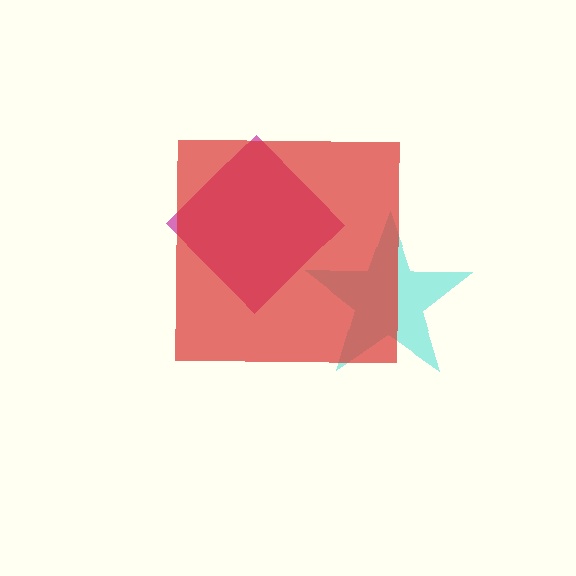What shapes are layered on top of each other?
The layered shapes are: a magenta diamond, a cyan star, a red square.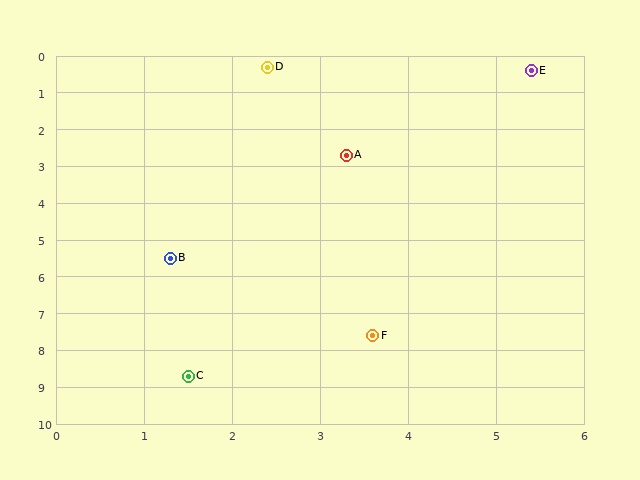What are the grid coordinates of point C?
Point C is at approximately (1.5, 8.7).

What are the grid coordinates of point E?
Point E is at approximately (5.4, 0.4).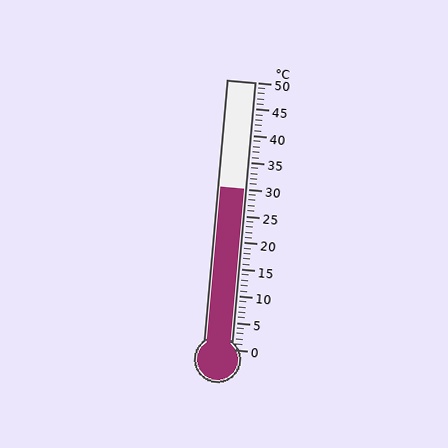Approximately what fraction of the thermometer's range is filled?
The thermometer is filled to approximately 60% of its range.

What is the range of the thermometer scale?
The thermometer scale ranges from 0°C to 50°C.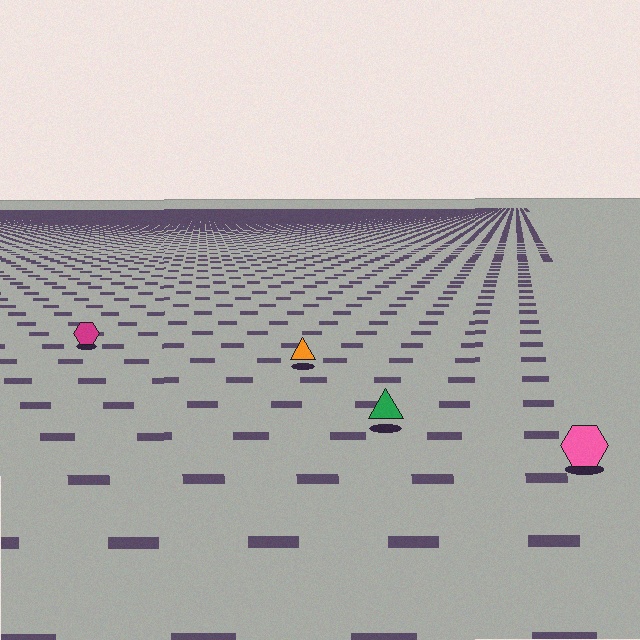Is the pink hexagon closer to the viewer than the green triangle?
Yes. The pink hexagon is closer — you can tell from the texture gradient: the ground texture is coarser near it.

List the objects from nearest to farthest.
From nearest to farthest: the pink hexagon, the green triangle, the orange triangle, the magenta hexagon.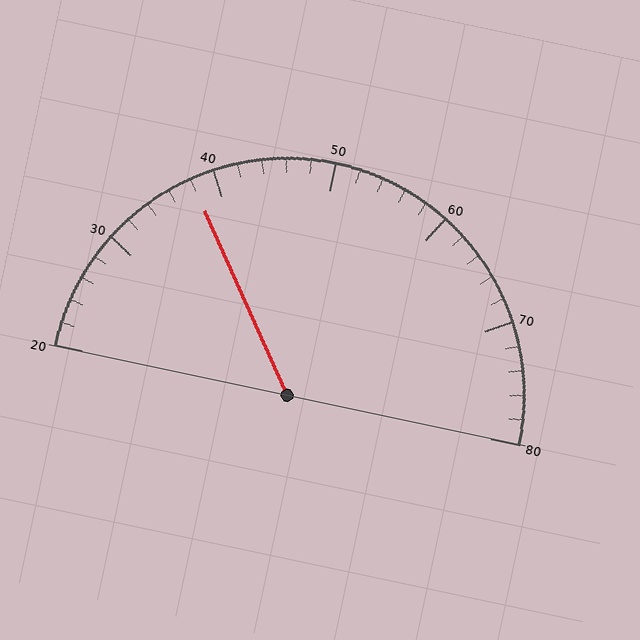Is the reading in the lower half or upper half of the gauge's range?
The reading is in the lower half of the range (20 to 80).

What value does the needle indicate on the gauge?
The needle indicates approximately 38.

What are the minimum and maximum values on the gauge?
The gauge ranges from 20 to 80.